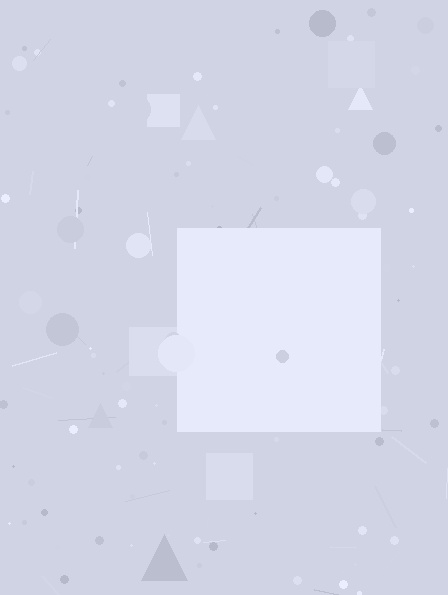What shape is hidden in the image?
A square is hidden in the image.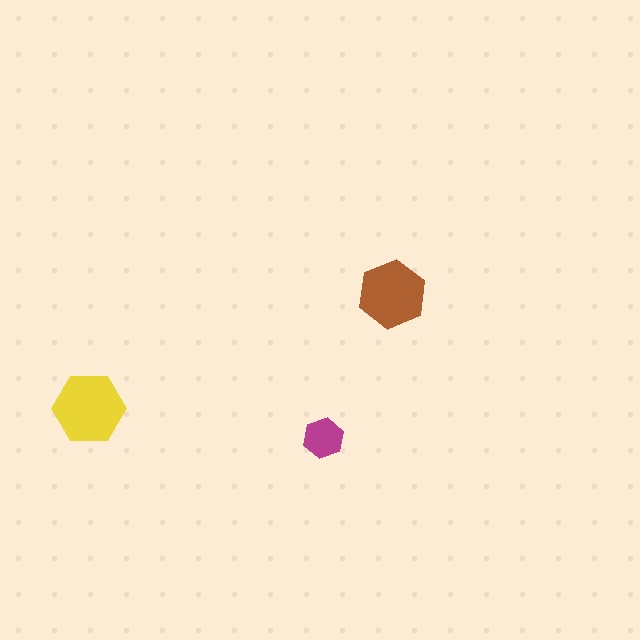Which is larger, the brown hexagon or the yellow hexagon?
The yellow one.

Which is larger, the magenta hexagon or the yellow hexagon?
The yellow one.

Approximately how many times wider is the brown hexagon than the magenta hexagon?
About 1.5 times wider.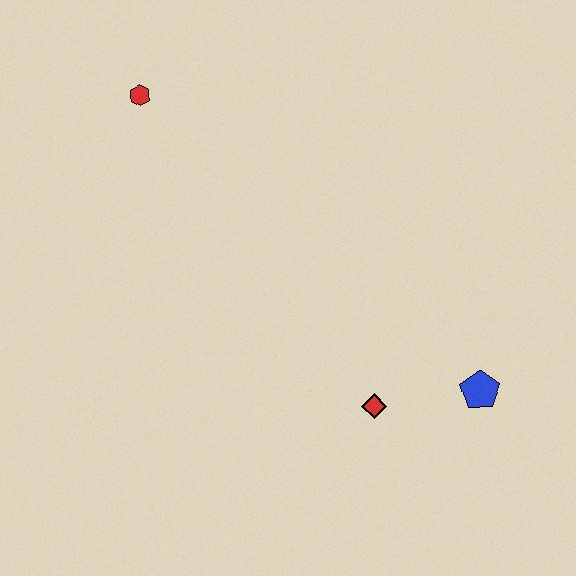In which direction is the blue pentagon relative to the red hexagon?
The blue pentagon is to the right of the red hexagon.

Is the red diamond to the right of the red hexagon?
Yes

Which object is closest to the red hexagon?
The red diamond is closest to the red hexagon.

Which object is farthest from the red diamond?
The red hexagon is farthest from the red diamond.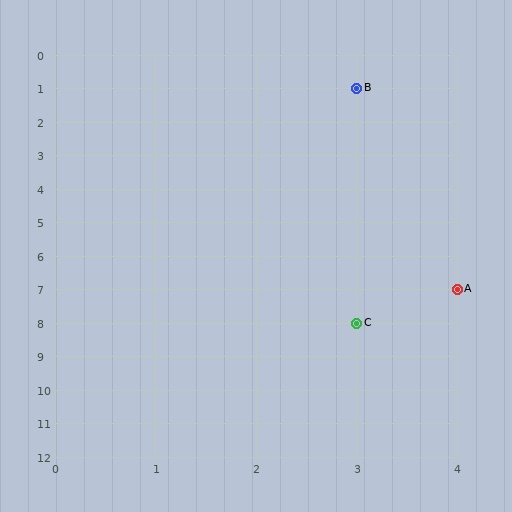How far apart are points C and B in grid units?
Points C and B are 7 rows apart.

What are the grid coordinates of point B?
Point B is at grid coordinates (3, 1).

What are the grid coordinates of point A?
Point A is at grid coordinates (4, 7).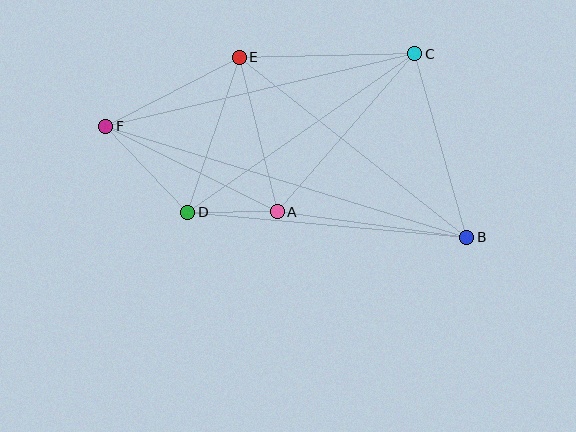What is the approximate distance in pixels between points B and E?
The distance between B and E is approximately 290 pixels.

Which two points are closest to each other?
Points A and D are closest to each other.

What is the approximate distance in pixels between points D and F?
The distance between D and F is approximately 119 pixels.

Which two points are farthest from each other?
Points B and F are farthest from each other.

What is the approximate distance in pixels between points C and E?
The distance between C and E is approximately 175 pixels.